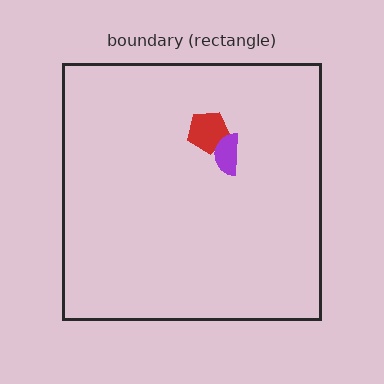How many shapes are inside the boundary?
2 inside, 0 outside.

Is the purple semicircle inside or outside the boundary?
Inside.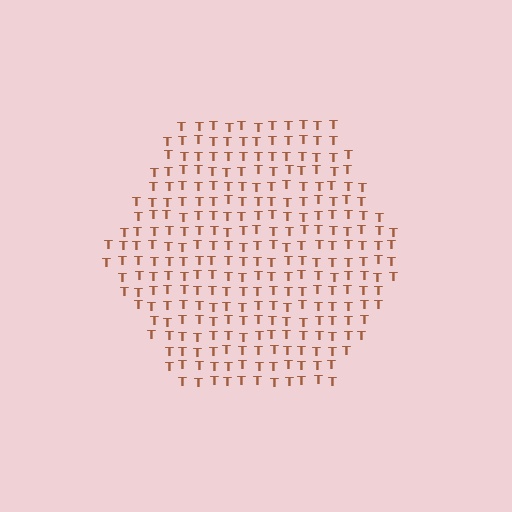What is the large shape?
The large shape is a hexagon.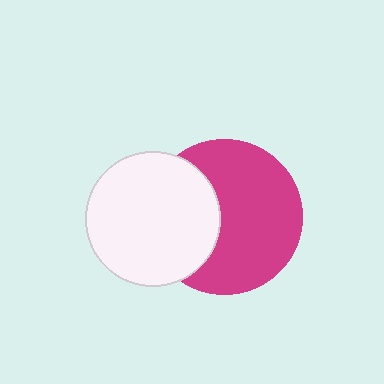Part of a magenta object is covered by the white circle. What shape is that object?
It is a circle.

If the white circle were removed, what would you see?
You would see the complete magenta circle.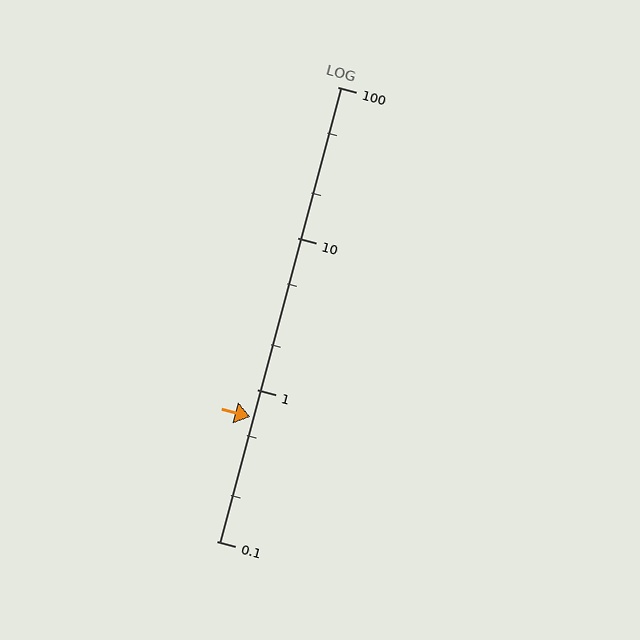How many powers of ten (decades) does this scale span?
The scale spans 3 decades, from 0.1 to 100.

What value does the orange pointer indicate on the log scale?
The pointer indicates approximately 0.66.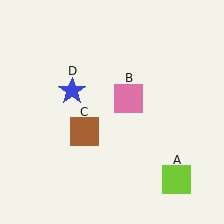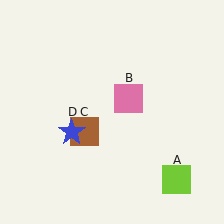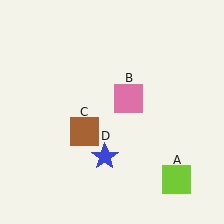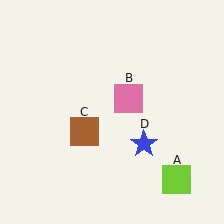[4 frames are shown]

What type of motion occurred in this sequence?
The blue star (object D) rotated counterclockwise around the center of the scene.